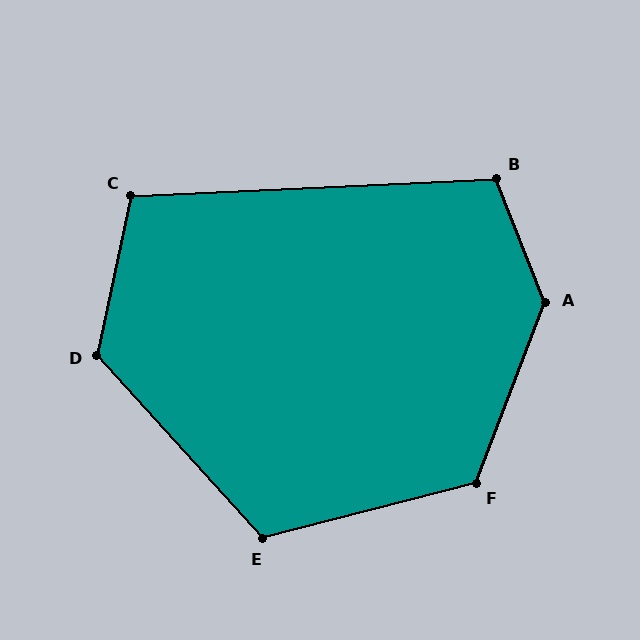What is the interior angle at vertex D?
Approximately 126 degrees (obtuse).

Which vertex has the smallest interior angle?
C, at approximately 105 degrees.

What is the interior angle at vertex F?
Approximately 125 degrees (obtuse).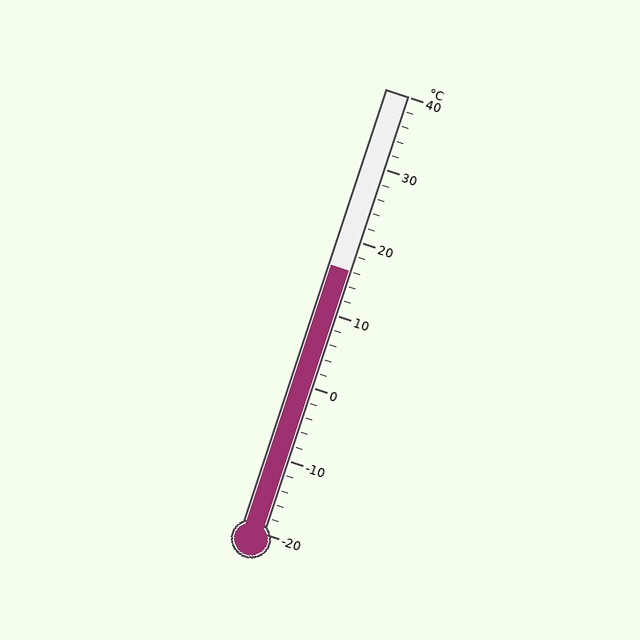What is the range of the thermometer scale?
The thermometer scale ranges from -20°C to 40°C.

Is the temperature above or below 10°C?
The temperature is above 10°C.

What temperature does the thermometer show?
The thermometer shows approximately 16°C.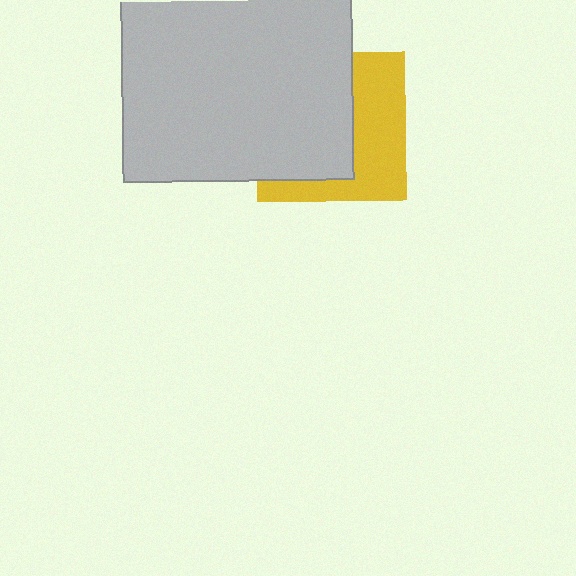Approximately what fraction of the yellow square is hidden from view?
Roughly 57% of the yellow square is hidden behind the light gray rectangle.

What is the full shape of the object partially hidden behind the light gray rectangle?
The partially hidden object is a yellow square.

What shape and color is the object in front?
The object in front is a light gray rectangle.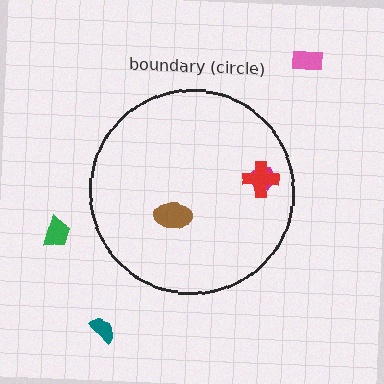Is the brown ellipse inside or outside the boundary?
Inside.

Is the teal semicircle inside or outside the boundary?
Outside.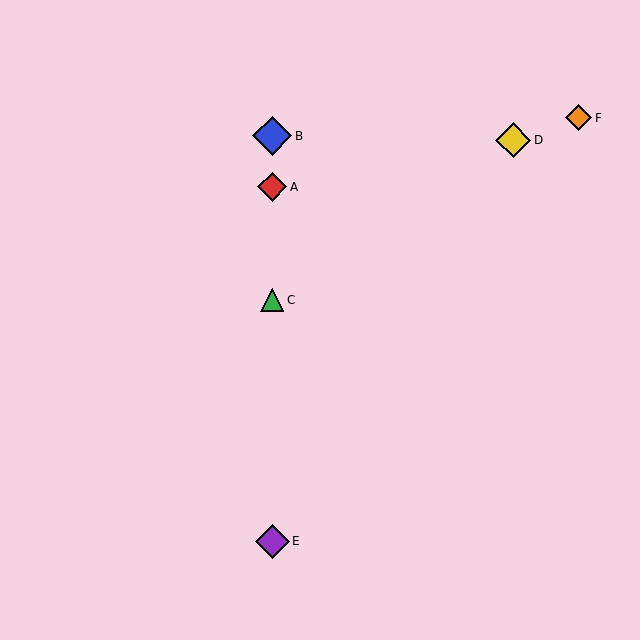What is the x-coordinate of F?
Object F is at x≈579.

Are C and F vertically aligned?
No, C is at x≈272 and F is at x≈579.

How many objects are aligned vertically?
4 objects (A, B, C, E) are aligned vertically.